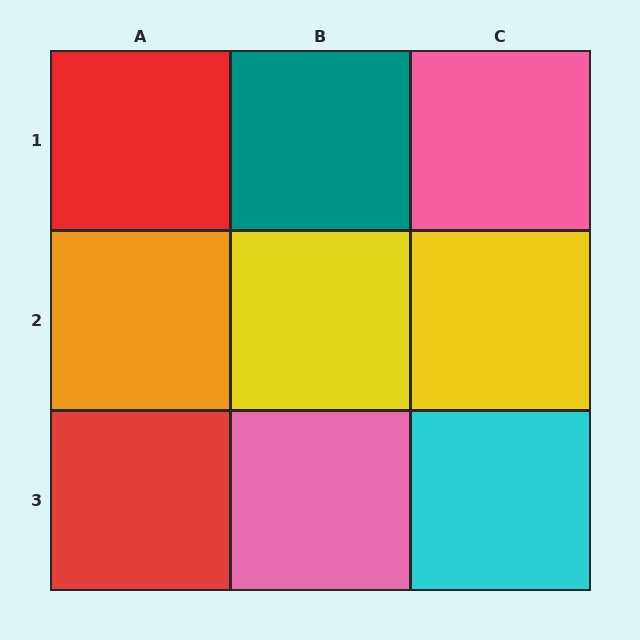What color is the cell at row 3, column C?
Cyan.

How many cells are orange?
1 cell is orange.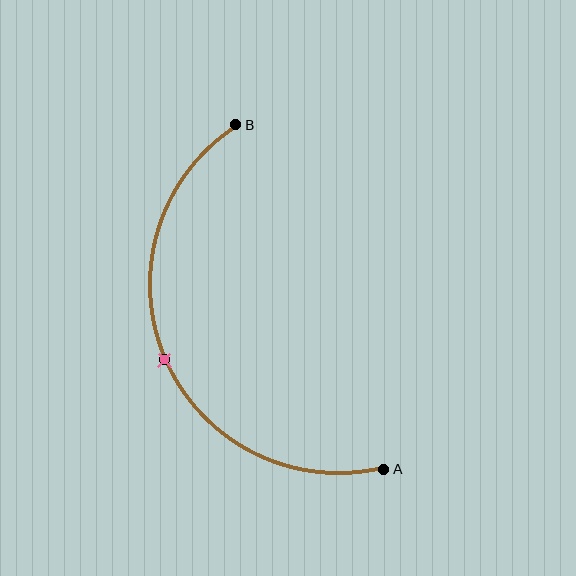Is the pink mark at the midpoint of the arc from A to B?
Yes. The pink mark lies on the arc at equal arc-length from both A and B — it is the arc midpoint.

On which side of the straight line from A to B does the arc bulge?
The arc bulges to the left of the straight line connecting A and B.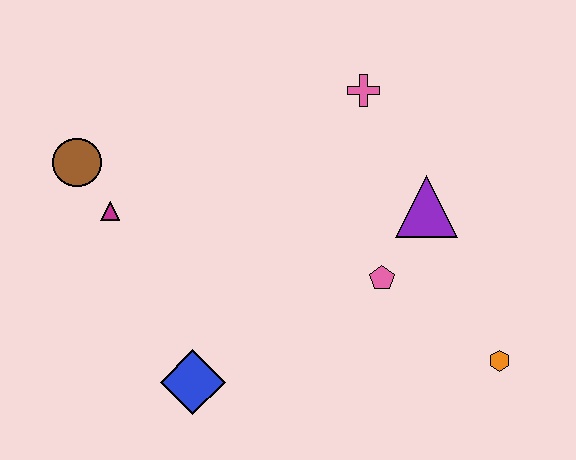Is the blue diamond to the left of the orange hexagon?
Yes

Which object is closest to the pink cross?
The purple triangle is closest to the pink cross.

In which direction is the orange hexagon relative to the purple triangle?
The orange hexagon is below the purple triangle.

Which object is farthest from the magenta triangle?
The orange hexagon is farthest from the magenta triangle.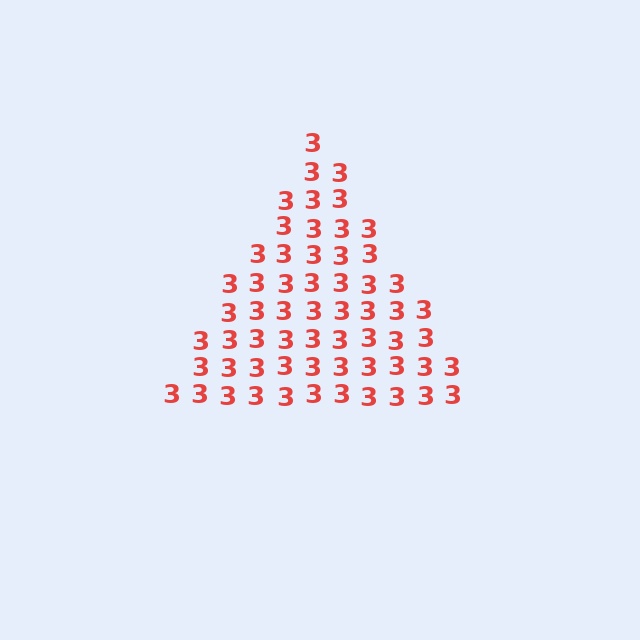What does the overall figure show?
The overall figure shows a triangle.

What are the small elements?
The small elements are digit 3's.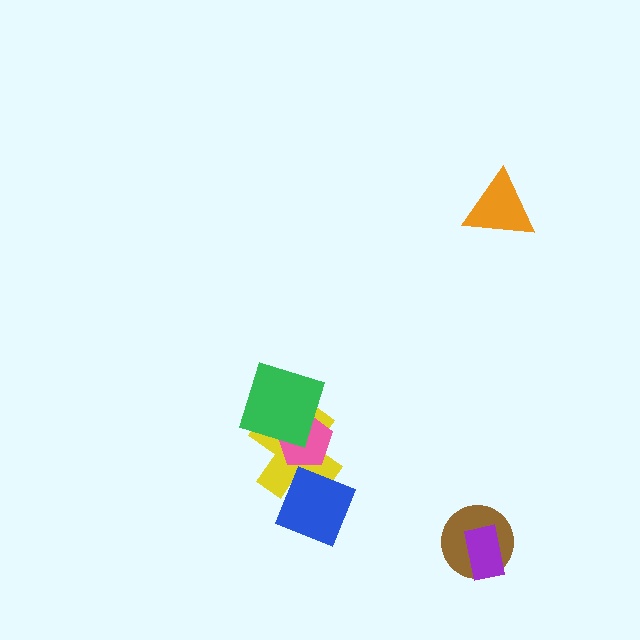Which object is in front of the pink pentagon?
The green diamond is in front of the pink pentagon.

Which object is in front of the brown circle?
The purple rectangle is in front of the brown circle.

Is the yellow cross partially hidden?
Yes, it is partially covered by another shape.